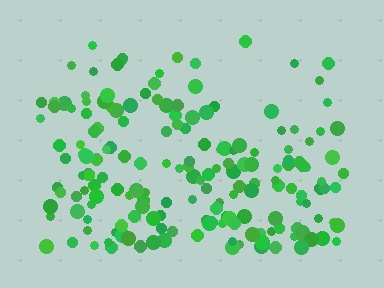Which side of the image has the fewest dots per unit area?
The top.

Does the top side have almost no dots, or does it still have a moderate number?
Still a moderate number, just noticeably fewer than the bottom.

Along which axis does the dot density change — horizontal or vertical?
Vertical.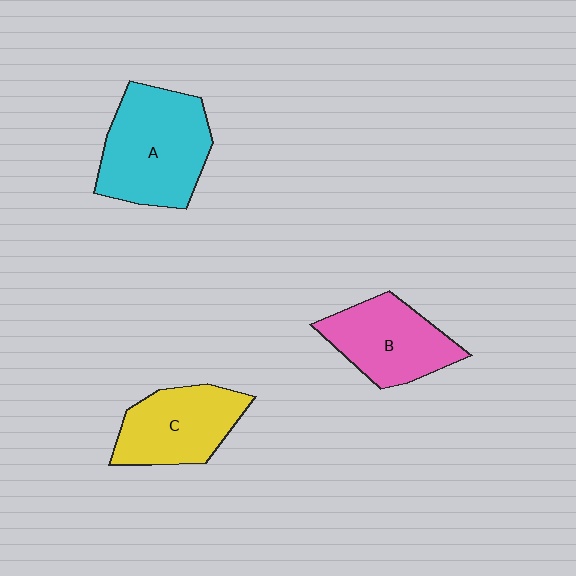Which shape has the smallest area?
Shape B (pink).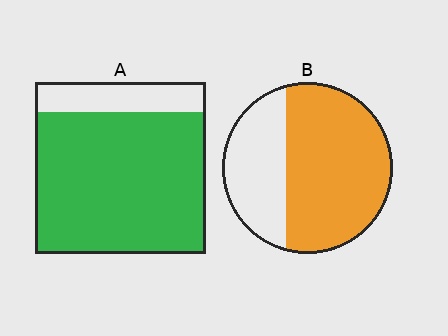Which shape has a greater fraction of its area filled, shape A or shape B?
Shape A.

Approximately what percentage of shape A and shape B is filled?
A is approximately 85% and B is approximately 65%.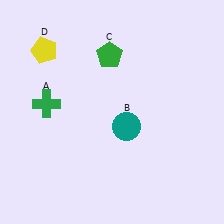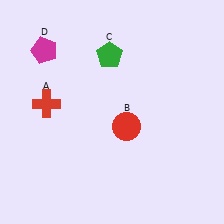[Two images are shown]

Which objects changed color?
A changed from green to red. B changed from teal to red. D changed from yellow to magenta.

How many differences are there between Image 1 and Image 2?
There are 3 differences between the two images.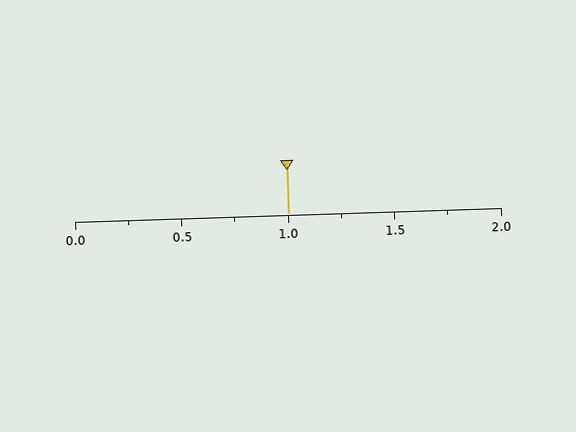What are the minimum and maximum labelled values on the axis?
The axis runs from 0.0 to 2.0.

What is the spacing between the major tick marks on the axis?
The major ticks are spaced 0.5 apart.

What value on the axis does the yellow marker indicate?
The marker indicates approximately 1.